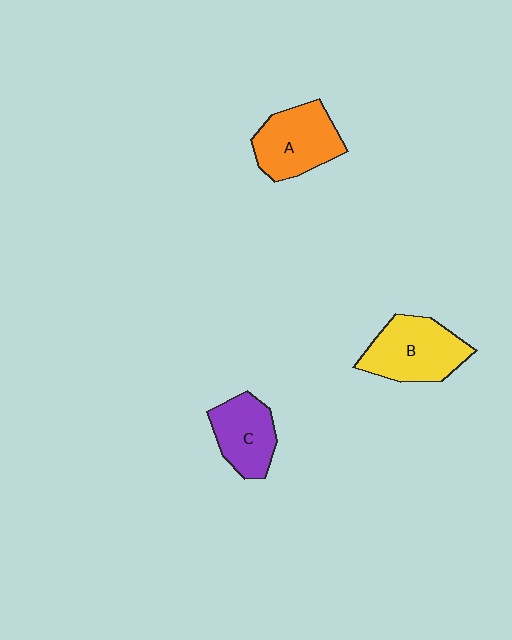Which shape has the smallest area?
Shape C (purple).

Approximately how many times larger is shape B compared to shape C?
Approximately 1.3 times.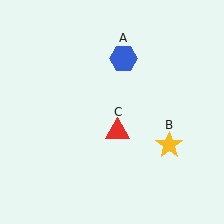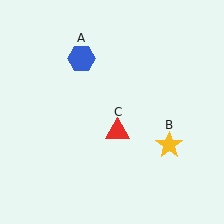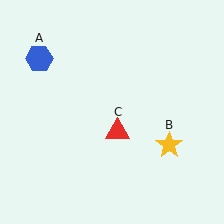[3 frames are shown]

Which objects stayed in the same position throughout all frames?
Yellow star (object B) and red triangle (object C) remained stationary.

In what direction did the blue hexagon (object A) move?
The blue hexagon (object A) moved left.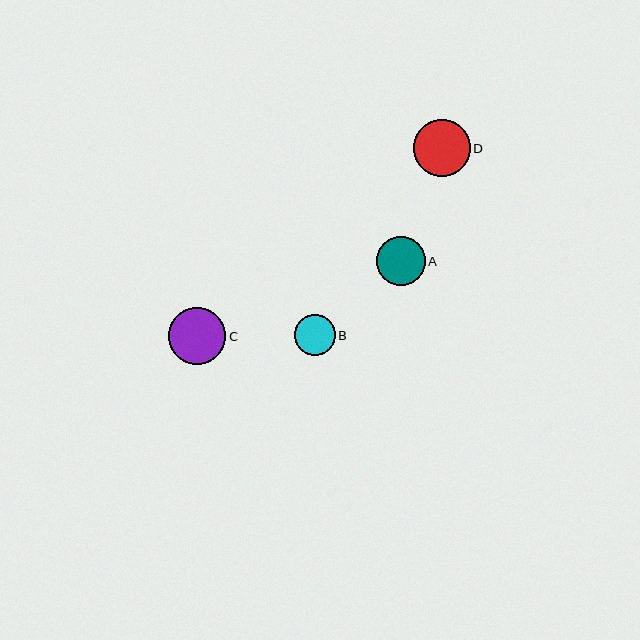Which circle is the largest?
Circle C is the largest with a size of approximately 57 pixels.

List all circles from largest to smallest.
From largest to smallest: C, D, A, B.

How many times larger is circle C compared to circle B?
Circle C is approximately 1.4 times the size of circle B.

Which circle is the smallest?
Circle B is the smallest with a size of approximately 41 pixels.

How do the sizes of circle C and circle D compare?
Circle C and circle D are approximately the same size.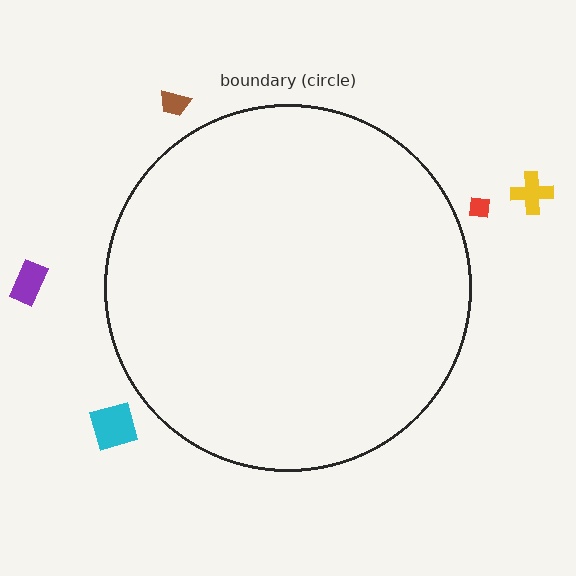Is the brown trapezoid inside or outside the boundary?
Outside.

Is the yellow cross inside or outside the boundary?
Outside.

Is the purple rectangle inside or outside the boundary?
Outside.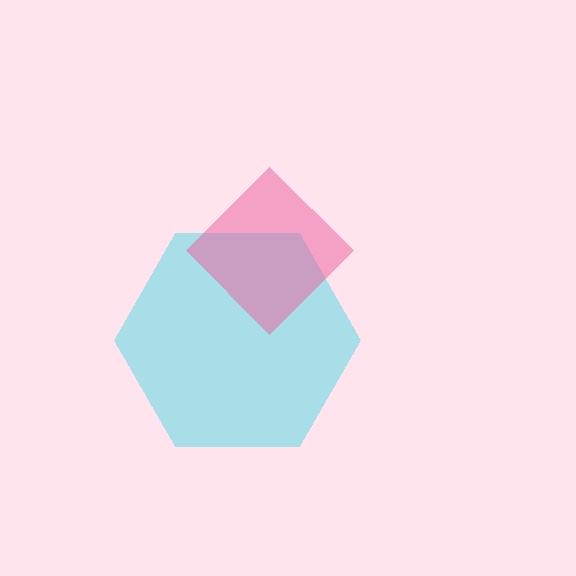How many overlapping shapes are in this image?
There are 2 overlapping shapes in the image.